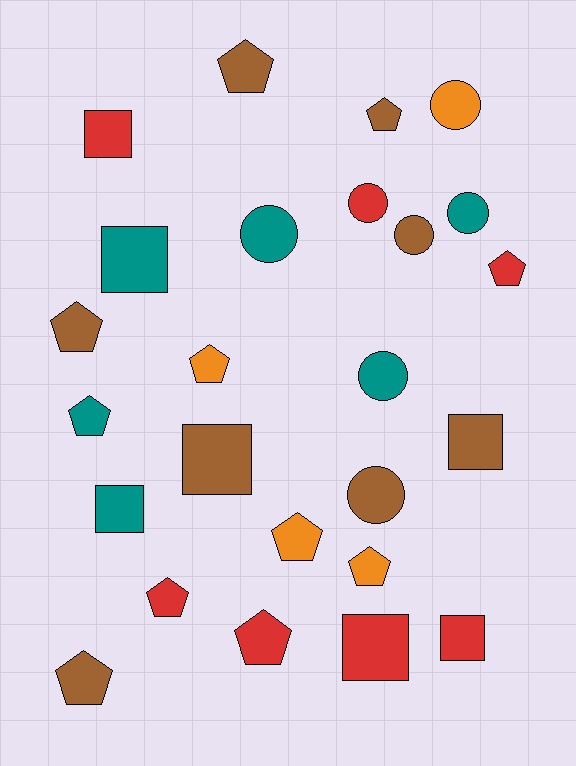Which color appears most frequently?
Brown, with 8 objects.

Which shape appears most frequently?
Pentagon, with 11 objects.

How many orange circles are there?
There is 1 orange circle.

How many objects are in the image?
There are 25 objects.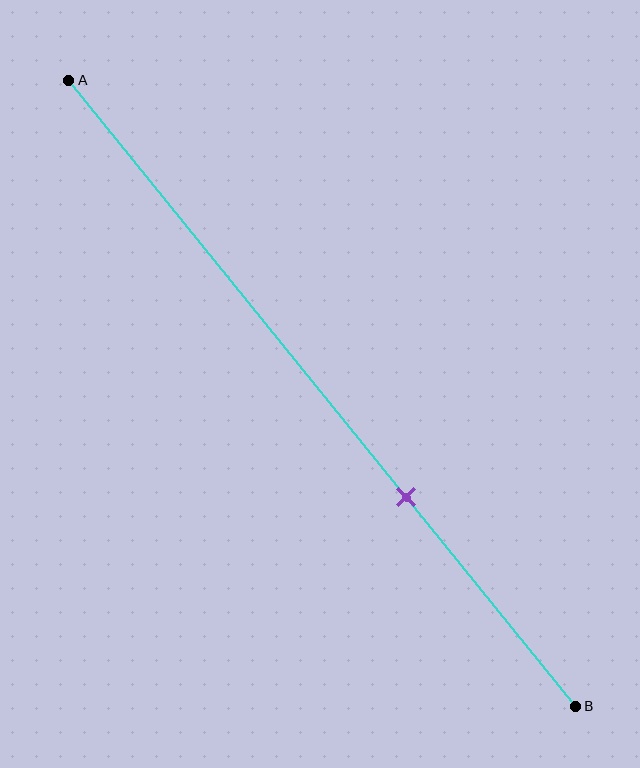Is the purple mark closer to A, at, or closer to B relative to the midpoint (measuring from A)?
The purple mark is closer to point B than the midpoint of segment AB.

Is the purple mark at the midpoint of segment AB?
No, the mark is at about 65% from A, not at the 50% midpoint.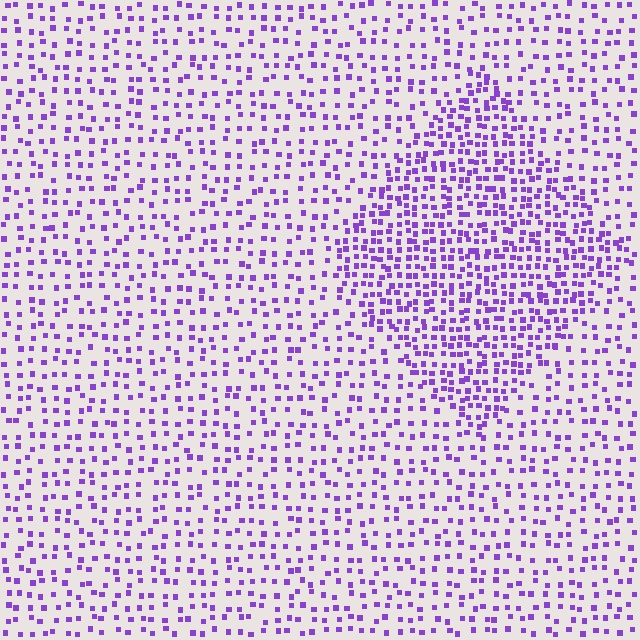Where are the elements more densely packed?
The elements are more densely packed inside the diamond boundary.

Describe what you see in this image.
The image contains small purple elements arranged at two different densities. A diamond-shaped region is visible where the elements are more densely packed than the surrounding area.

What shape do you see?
I see a diamond.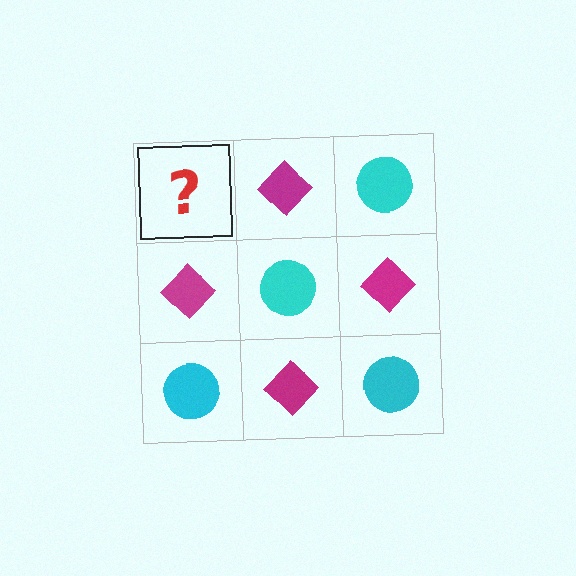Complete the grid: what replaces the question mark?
The question mark should be replaced with a cyan circle.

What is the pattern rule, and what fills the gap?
The rule is that it alternates cyan circle and magenta diamond in a checkerboard pattern. The gap should be filled with a cyan circle.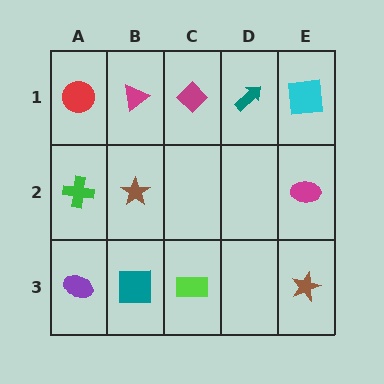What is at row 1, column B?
A magenta triangle.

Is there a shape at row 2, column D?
No, that cell is empty.